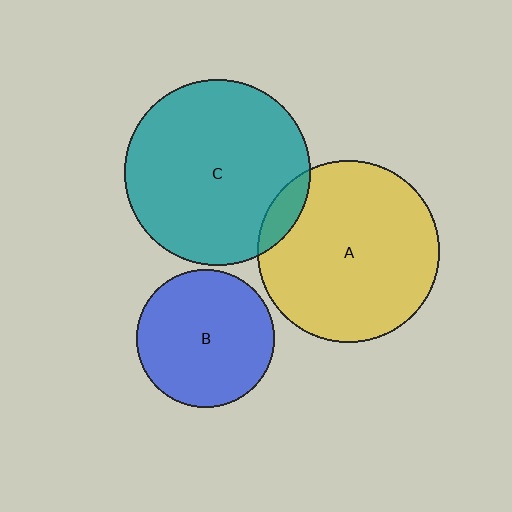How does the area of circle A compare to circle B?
Approximately 1.7 times.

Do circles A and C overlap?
Yes.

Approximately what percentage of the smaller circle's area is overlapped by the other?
Approximately 10%.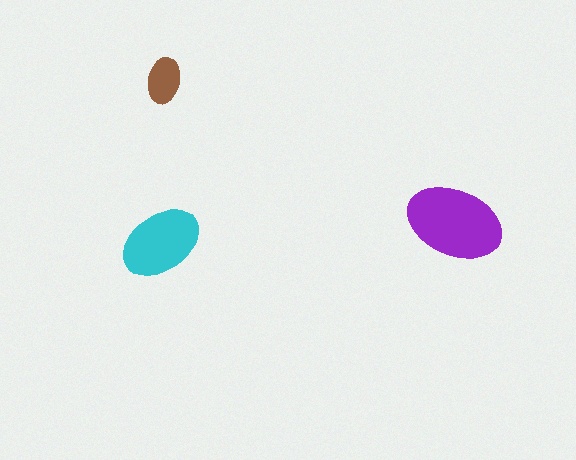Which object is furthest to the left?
The cyan ellipse is leftmost.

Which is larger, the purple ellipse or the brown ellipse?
The purple one.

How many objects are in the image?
There are 3 objects in the image.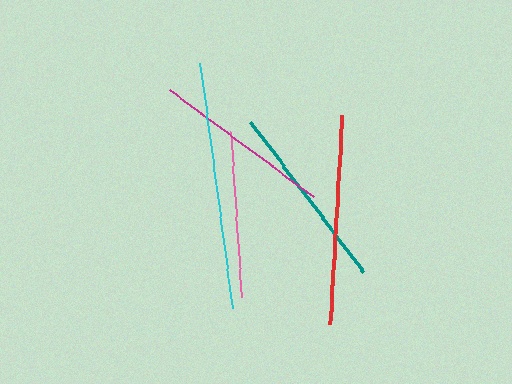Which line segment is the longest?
The cyan line is the longest at approximately 246 pixels.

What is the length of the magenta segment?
The magenta segment is approximately 179 pixels long.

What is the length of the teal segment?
The teal segment is approximately 188 pixels long.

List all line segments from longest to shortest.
From longest to shortest: cyan, red, teal, magenta, pink.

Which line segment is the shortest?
The pink line is the shortest at approximately 166 pixels.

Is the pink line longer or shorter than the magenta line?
The magenta line is longer than the pink line.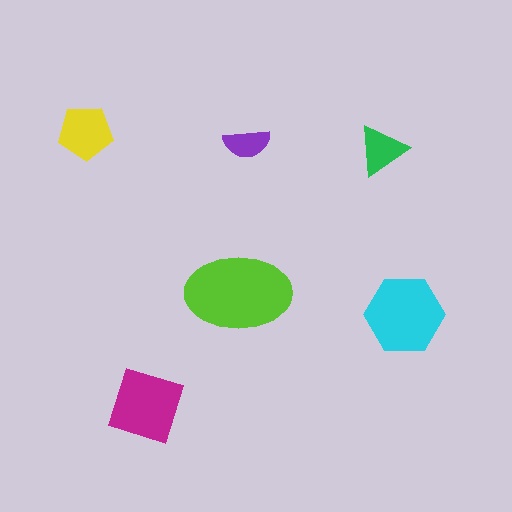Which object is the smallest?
The purple semicircle.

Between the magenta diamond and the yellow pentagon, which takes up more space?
The magenta diamond.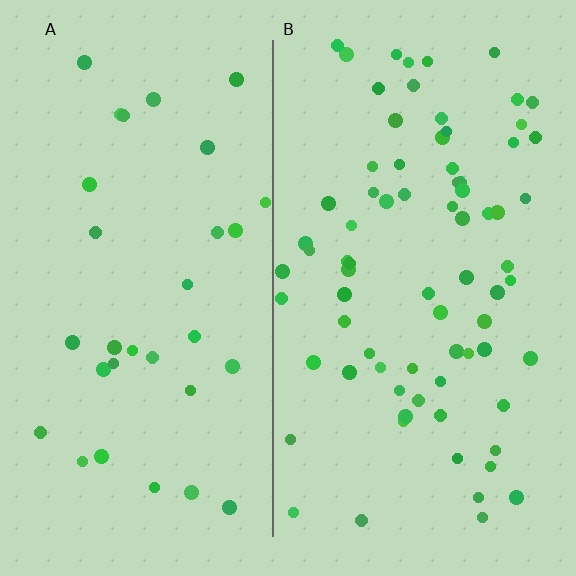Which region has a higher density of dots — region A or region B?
B (the right).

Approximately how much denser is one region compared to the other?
Approximately 2.4× — region B over region A.